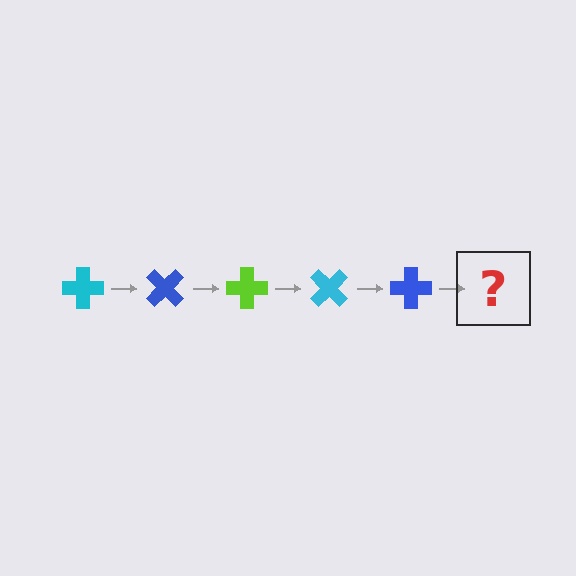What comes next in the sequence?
The next element should be a lime cross, rotated 225 degrees from the start.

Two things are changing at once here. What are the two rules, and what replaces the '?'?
The two rules are that it rotates 45 degrees each step and the color cycles through cyan, blue, and lime. The '?' should be a lime cross, rotated 225 degrees from the start.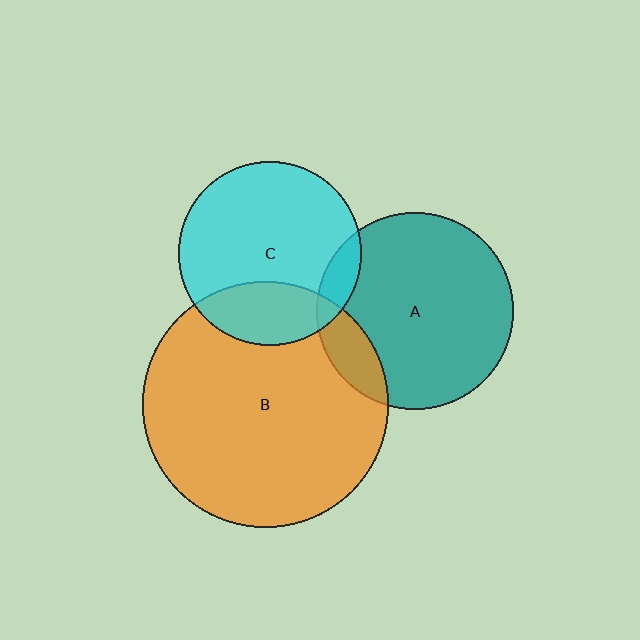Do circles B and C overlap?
Yes.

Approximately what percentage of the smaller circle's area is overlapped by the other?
Approximately 25%.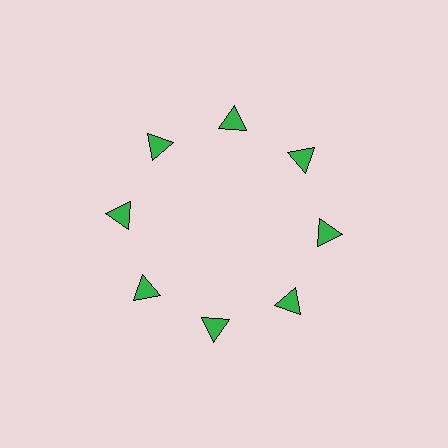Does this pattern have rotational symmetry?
Yes, this pattern has 8-fold rotational symmetry. It looks the same after rotating 45 degrees around the center.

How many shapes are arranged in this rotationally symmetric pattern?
There are 8 shapes, arranged in 8 groups of 1.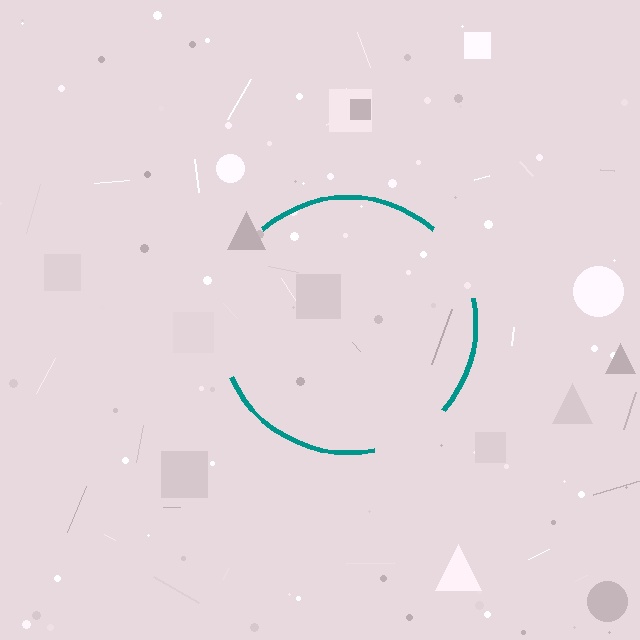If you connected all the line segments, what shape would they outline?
They would outline a circle.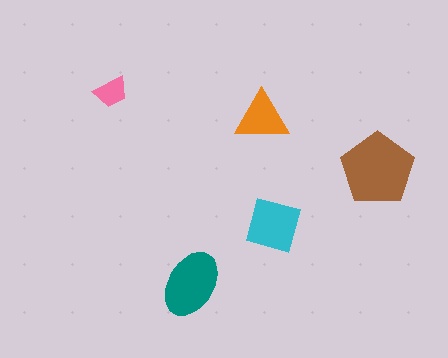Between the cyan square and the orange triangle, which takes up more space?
The cyan square.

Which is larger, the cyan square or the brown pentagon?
The brown pentagon.